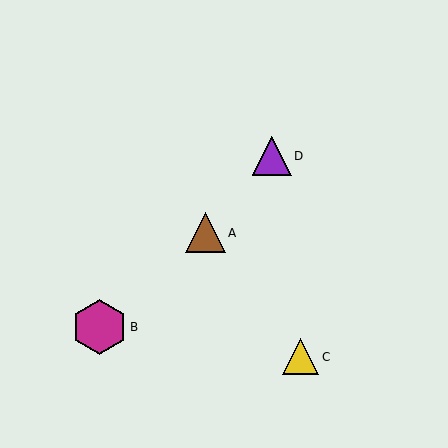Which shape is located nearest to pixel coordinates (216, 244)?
The brown triangle (labeled A) at (205, 233) is nearest to that location.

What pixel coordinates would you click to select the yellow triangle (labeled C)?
Click at (300, 357) to select the yellow triangle C.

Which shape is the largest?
The magenta hexagon (labeled B) is the largest.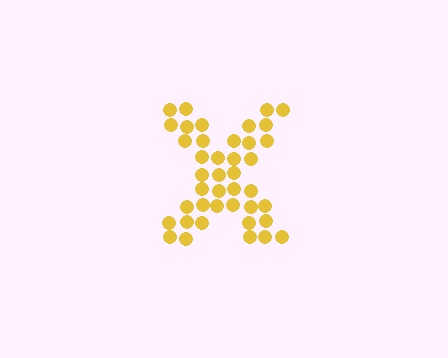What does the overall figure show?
The overall figure shows the letter X.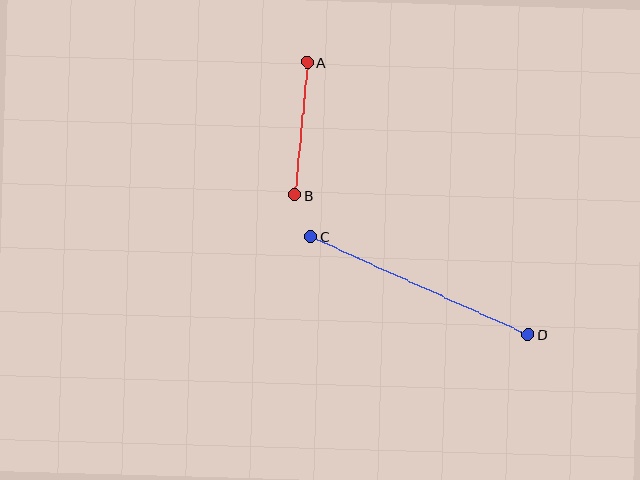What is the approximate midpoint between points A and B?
The midpoint is at approximately (301, 129) pixels.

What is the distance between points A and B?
The distance is approximately 133 pixels.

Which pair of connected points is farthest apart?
Points C and D are farthest apart.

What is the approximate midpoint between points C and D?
The midpoint is at approximately (420, 285) pixels.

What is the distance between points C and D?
The distance is approximately 239 pixels.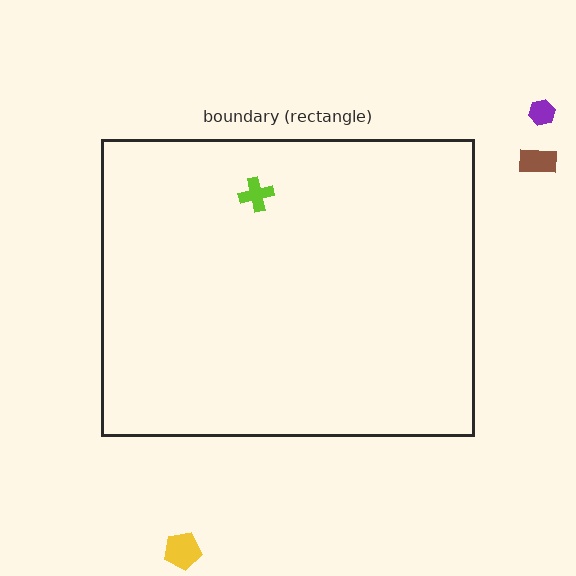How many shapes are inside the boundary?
1 inside, 3 outside.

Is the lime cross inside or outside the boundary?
Inside.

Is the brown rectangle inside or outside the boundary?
Outside.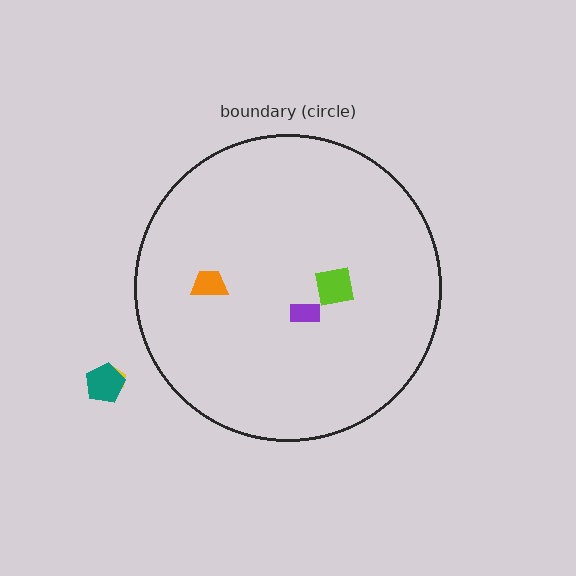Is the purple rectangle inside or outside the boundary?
Inside.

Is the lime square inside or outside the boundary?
Inside.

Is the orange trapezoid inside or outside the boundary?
Inside.